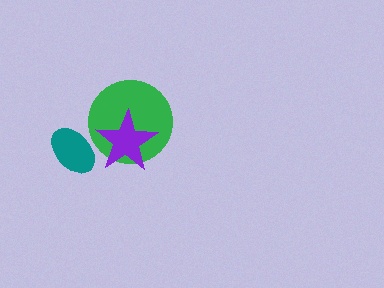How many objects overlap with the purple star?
1 object overlaps with the purple star.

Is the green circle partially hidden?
Yes, it is partially covered by another shape.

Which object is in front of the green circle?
The purple star is in front of the green circle.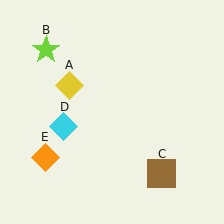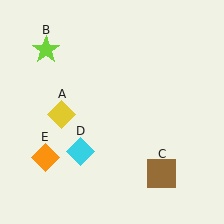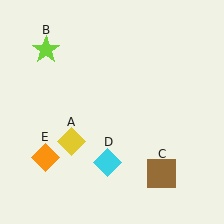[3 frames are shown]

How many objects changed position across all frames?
2 objects changed position: yellow diamond (object A), cyan diamond (object D).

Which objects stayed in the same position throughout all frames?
Lime star (object B) and brown square (object C) and orange diamond (object E) remained stationary.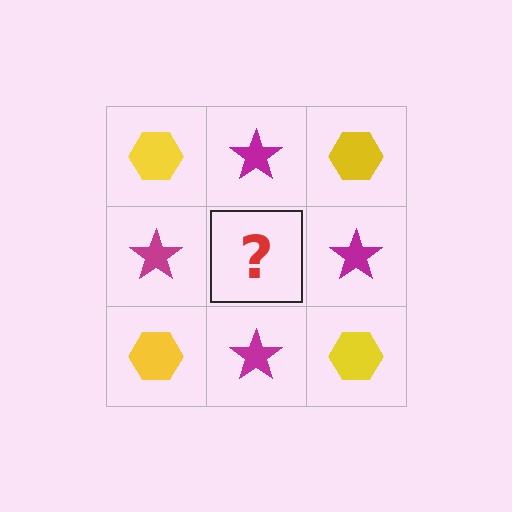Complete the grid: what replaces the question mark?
The question mark should be replaced with a yellow hexagon.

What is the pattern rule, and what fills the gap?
The rule is that it alternates yellow hexagon and magenta star in a checkerboard pattern. The gap should be filled with a yellow hexagon.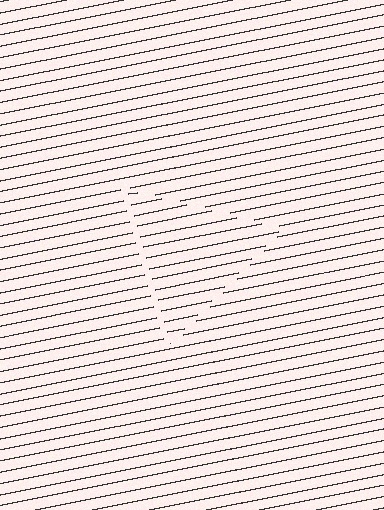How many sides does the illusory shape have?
3 sides — the line-ends trace a triangle.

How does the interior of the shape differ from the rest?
The interior of the shape contains the same grating, shifted by half a period — the contour is defined by the phase discontinuity where line-ends from the inner and outer gratings abut.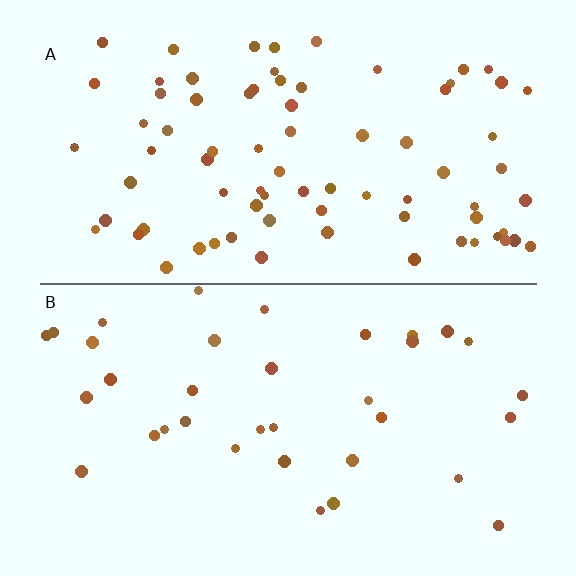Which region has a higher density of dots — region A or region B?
A (the top).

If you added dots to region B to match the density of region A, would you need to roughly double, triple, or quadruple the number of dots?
Approximately double.